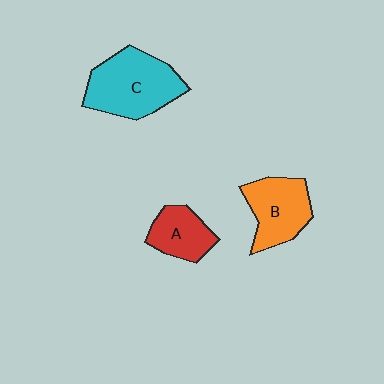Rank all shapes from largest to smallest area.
From largest to smallest: C (cyan), B (orange), A (red).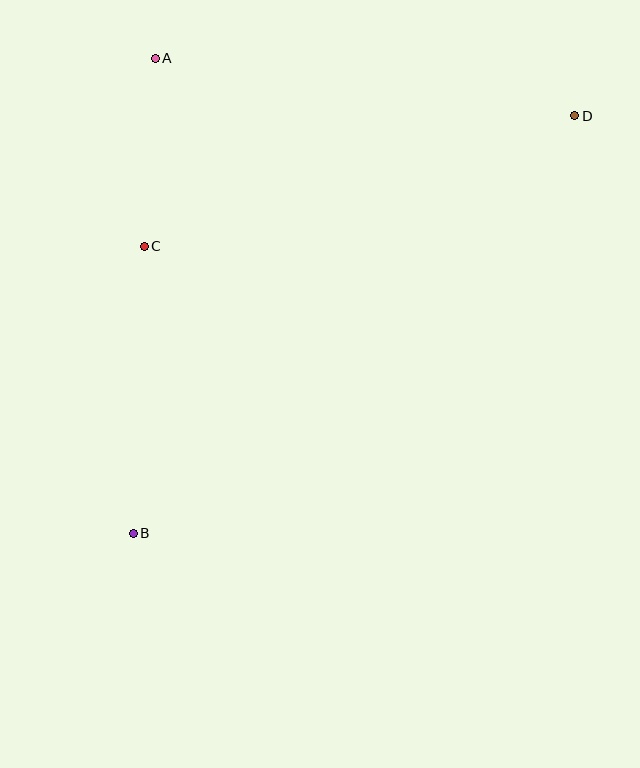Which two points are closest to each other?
Points A and C are closest to each other.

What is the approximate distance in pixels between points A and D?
The distance between A and D is approximately 423 pixels.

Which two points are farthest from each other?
Points B and D are farthest from each other.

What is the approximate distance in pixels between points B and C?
The distance between B and C is approximately 288 pixels.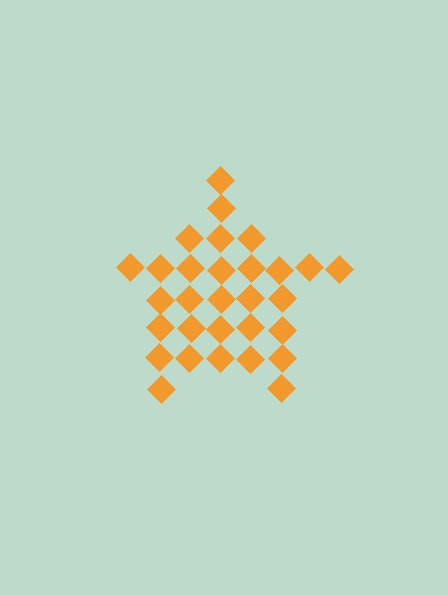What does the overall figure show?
The overall figure shows a star.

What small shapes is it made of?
It is made of small diamonds.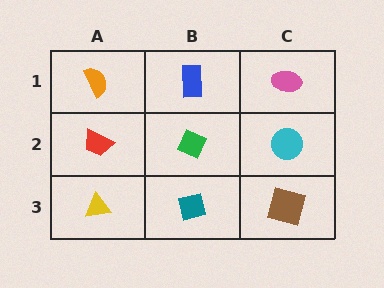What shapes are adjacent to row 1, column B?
A green diamond (row 2, column B), an orange semicircle (row 1, column A), a pink ellipse (row 1, column C).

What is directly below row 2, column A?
A yellow triangle.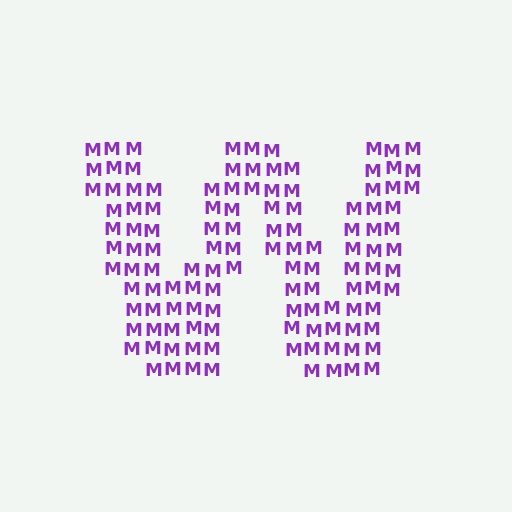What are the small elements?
The small elements are letter M's.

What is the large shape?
The large shape is the letter W.